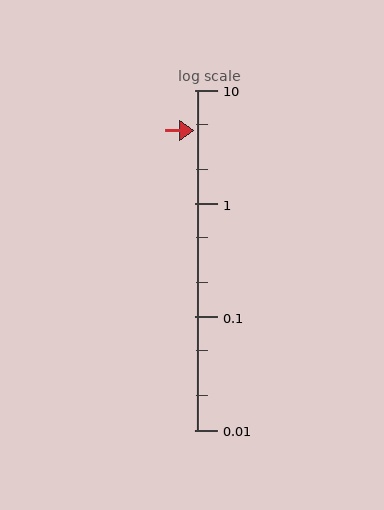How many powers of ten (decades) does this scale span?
The scale spans 3 decades, from 0.01 to 10.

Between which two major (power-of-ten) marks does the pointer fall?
The pointer is between 1 and 10.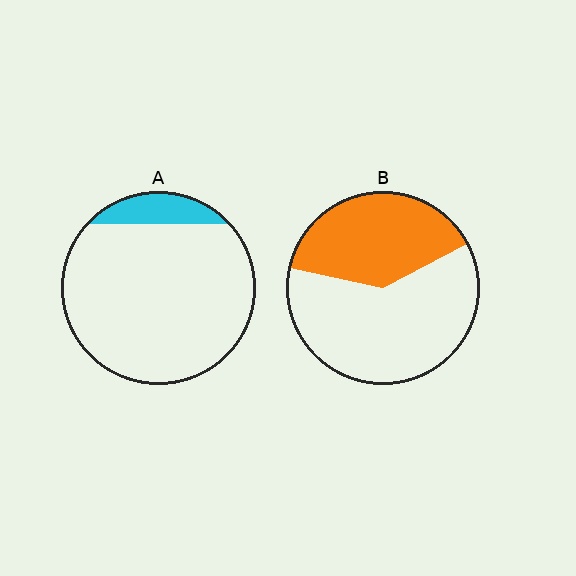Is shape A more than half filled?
No.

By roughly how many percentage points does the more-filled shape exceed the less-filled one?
By roughly 30 percentage points (B over A).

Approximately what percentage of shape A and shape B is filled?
A is approximately 10% and B is approximately 40%.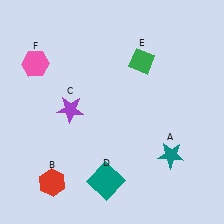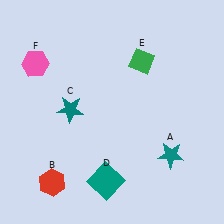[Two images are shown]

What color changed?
The star (C) changed from purple in Image 1 to teal in Image 2.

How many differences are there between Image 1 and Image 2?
There is 1 difference between the two images.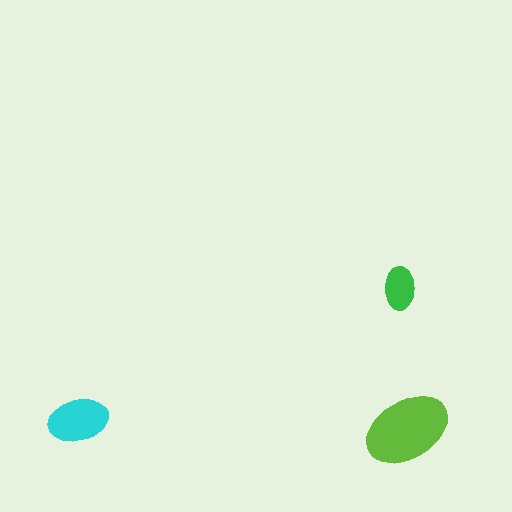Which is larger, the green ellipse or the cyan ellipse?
The cyan one.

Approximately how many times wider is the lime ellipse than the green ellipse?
About 2 times wider.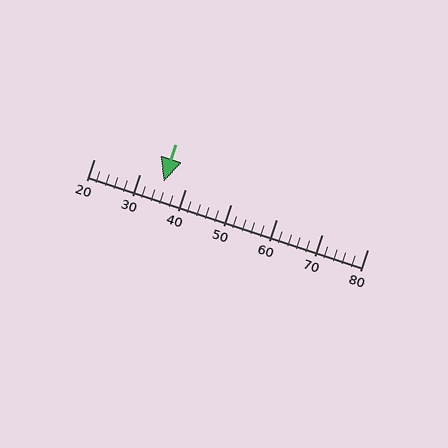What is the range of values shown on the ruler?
The ruler shows values from 20 to 80.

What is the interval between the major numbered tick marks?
The major tick marks are spaced 10 units apart.